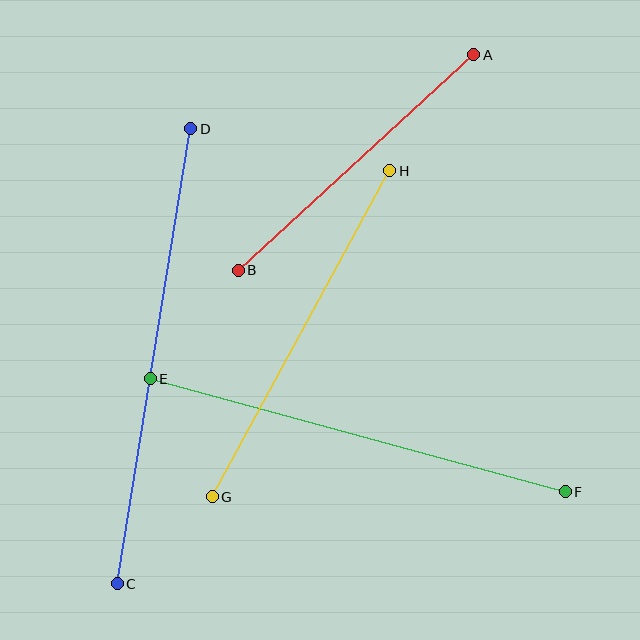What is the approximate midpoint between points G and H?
The midpoint is at approximately (301, 334) pixels.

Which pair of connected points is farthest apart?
Points C and D are farthest apart.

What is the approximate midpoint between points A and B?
The midpoint is at approximately (356, 163) pixels.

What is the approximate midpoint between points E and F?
The midpoint is at approximately (358, 435) pixels.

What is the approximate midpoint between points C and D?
The midpoint is at approximately (154, 356) pixels.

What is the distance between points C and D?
The distance is approximately 461 pixels.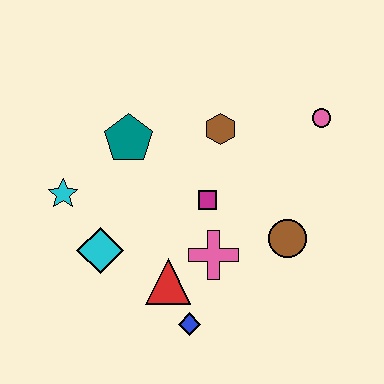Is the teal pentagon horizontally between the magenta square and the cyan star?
Yes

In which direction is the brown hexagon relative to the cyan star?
The brown hexagon is to the right of the cyan star.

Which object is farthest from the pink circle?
The cyan star is farthest from the pink circle.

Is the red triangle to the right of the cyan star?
Yes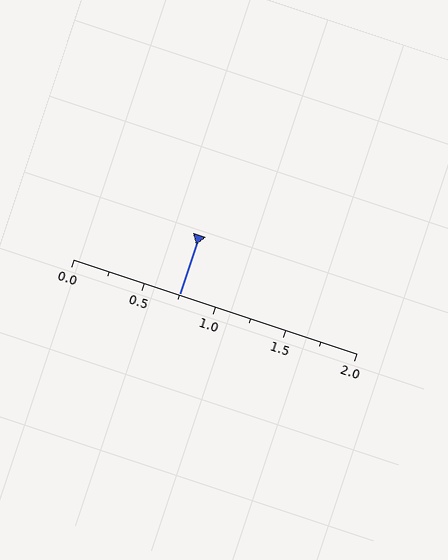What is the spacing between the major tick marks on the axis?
The major ticks are spaced 0.5 apart.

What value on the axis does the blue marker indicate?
The marker indicates approximately 0.75.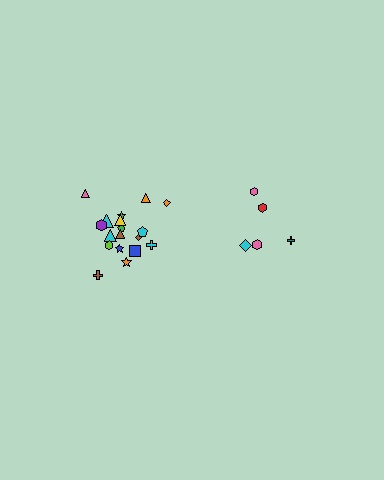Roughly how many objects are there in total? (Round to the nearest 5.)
Roughly 25 objects in total.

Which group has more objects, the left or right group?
The left group.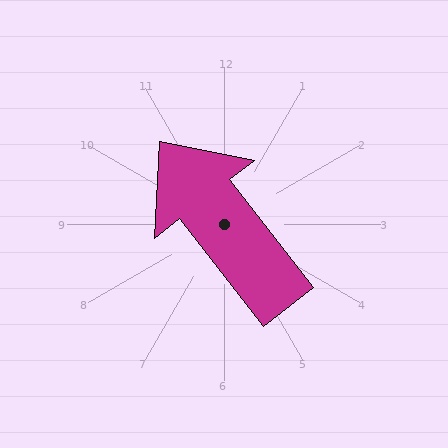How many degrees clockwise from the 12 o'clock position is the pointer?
Approximately 322 degrees.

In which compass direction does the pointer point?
Northwest.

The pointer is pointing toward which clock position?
Roughly 11 o'clock.